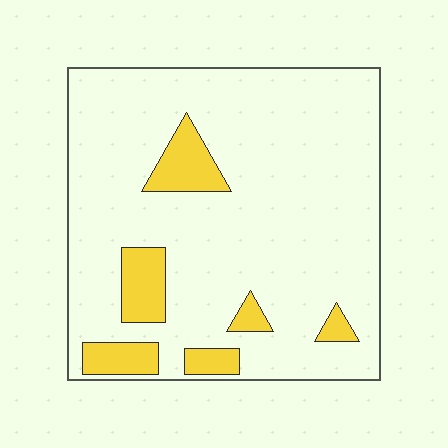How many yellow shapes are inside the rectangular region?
6.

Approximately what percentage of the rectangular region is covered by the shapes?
Approximately 15%.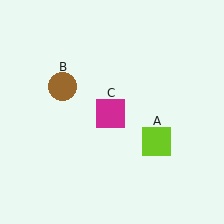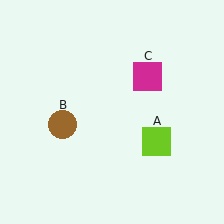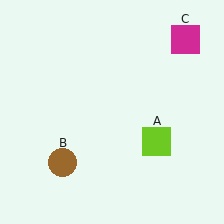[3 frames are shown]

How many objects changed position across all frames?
2 objects changed position: brown circle (object B), magenta square (object C).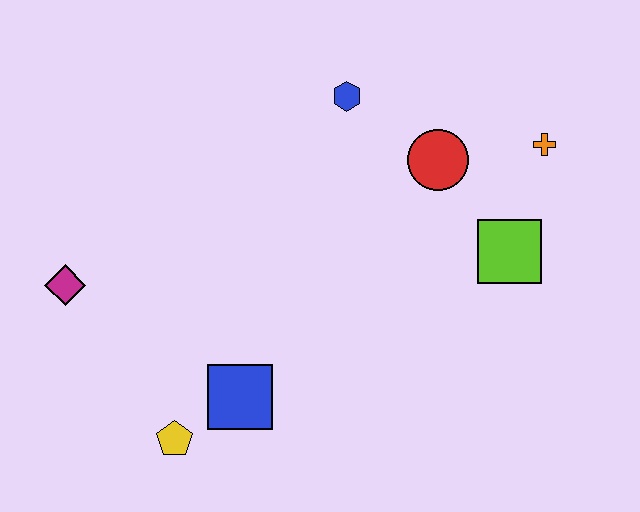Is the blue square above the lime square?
No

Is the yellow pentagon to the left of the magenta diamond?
No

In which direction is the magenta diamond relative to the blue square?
The magenta diamond is to the left of the blue square.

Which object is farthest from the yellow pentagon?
The orange cross is farthest from the yellow pentagon.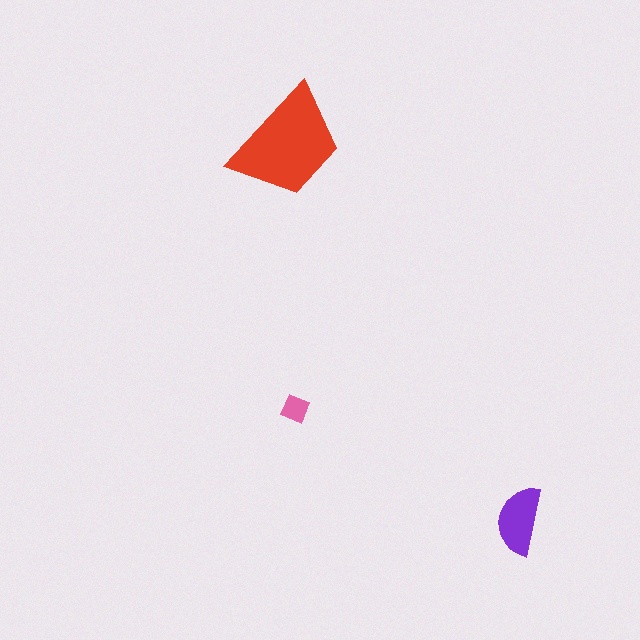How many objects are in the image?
There are 3 objects in the image.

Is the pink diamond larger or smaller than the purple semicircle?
Smaller.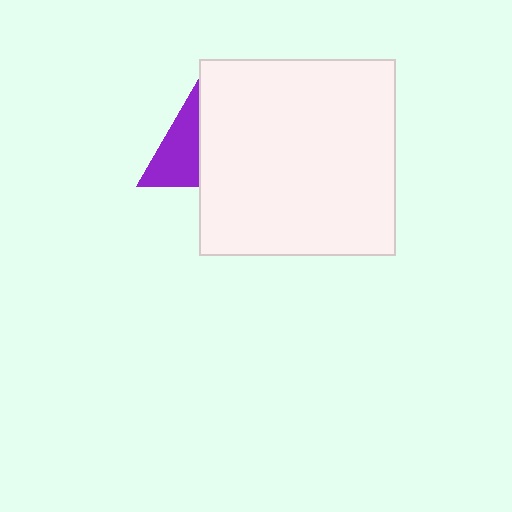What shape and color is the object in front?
The object in front is a white square.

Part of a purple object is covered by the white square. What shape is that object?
It is a triangle.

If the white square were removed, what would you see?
You would see the complete purple triangle.